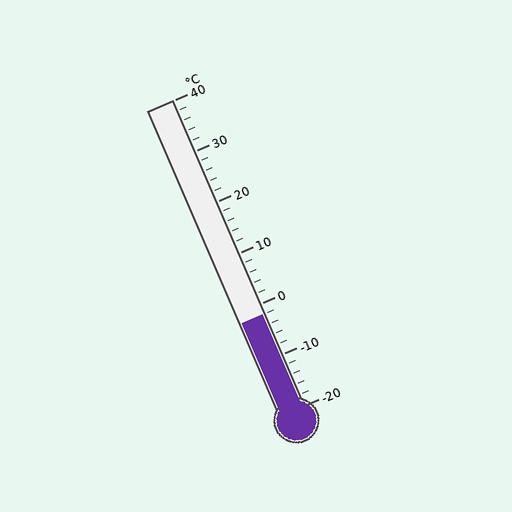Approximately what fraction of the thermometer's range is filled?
The thermometer is filled to approximately 30% of its range.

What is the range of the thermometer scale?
The thermometer scale ranges from -20°C to 40°C.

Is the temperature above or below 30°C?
The temperature is below 30°C.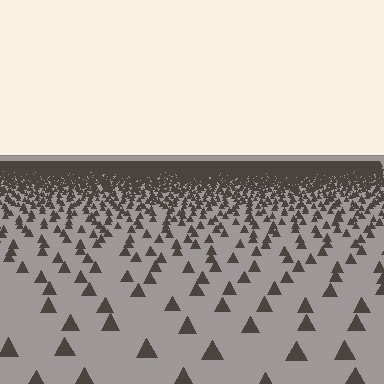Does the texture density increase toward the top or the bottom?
Density increases toward the top.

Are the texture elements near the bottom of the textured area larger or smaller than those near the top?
Larger. Near the bottom, elements are closer to the viewer and appear at a bigger on-screen size.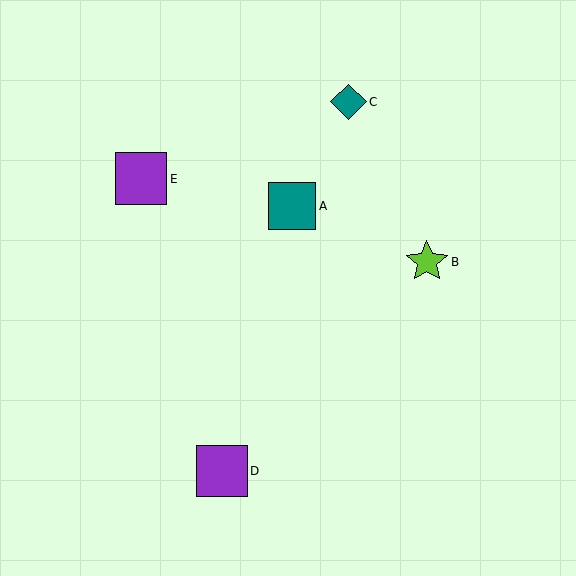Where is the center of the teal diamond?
The center of the teal diamond is at (348, 102).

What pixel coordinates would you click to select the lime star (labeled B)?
Click at (427, 262) to select the lime star B.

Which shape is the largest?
The purple square (labeled D) is the largest.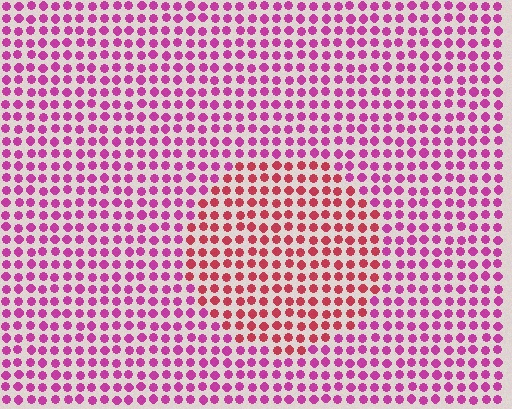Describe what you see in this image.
The image is filled with small magenta elements in a uniform arrangement. A circle-shaped region is visible where the elements are tinted to a slightly different hue, forming a subtle color boundary.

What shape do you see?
I see a circle.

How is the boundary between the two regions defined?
The boundary is defined purely by a slight shift in hue (about 35 degrees). Spacing, size, and orientation are identical on both sides.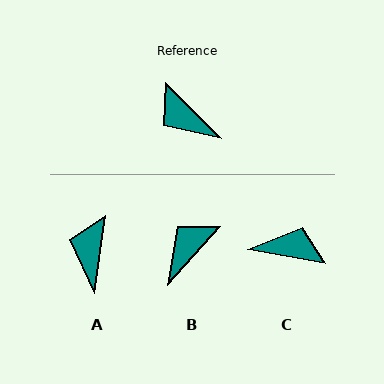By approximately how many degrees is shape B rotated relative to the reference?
Approximately 88 degrees clockwise.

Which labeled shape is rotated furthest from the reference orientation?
C, about 145 degrees away.